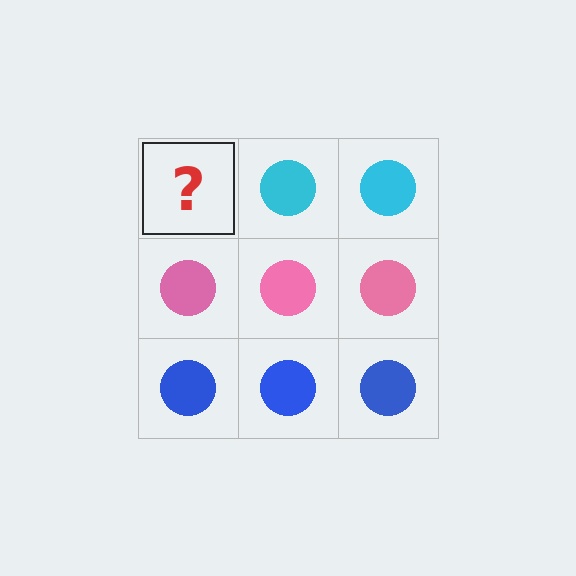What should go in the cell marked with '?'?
The missing cell should contain a cyan circle.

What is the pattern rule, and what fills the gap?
The rule is that each row has a consistent color. The gap should be filled with a cyan circle.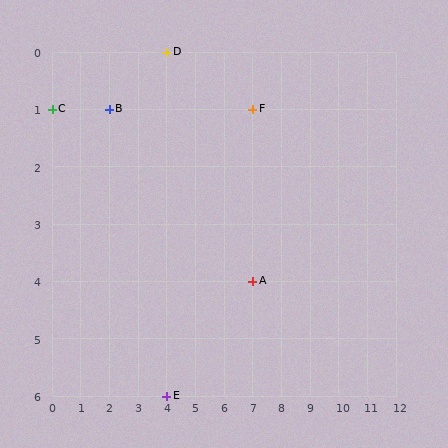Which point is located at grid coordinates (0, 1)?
Point C is at (0, 1).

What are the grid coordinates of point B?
Point B is at grid coordinates (2, 1).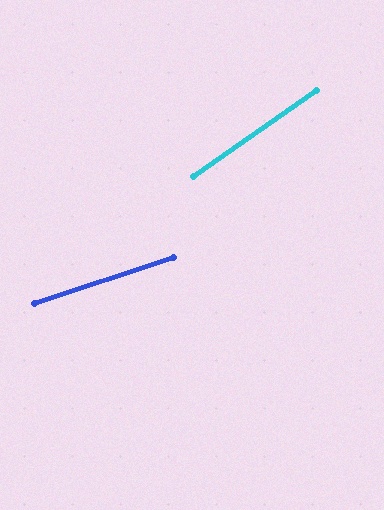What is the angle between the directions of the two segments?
Approximately 16 degrees.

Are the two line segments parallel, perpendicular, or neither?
Neither parallel nor perpendicular — they differ by about 16°.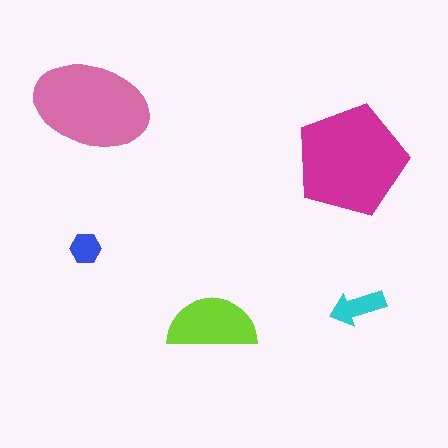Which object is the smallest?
The blue hexagon.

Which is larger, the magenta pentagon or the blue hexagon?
The magenta pentagon.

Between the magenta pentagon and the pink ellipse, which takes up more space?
The magenta pentagon.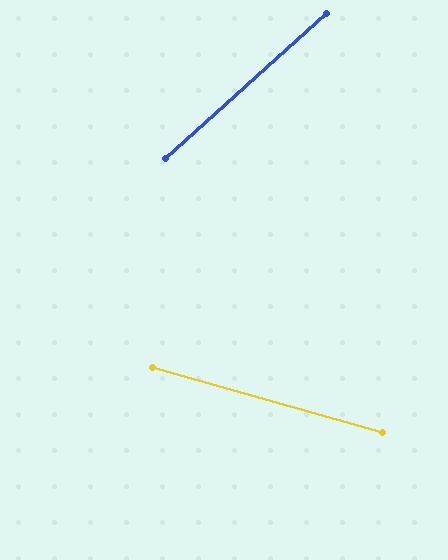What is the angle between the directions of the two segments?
Approximately 58 degrees.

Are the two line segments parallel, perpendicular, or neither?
Neither parallel nor perpendicular — they differ by about 58°.